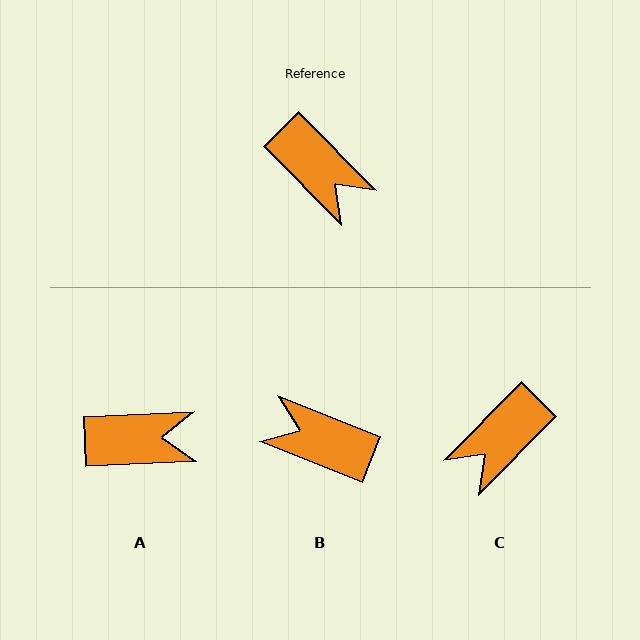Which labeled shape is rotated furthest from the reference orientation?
B, about 156 degrees away.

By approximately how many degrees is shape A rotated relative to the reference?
Approximately 48 degrees counter-clockwise.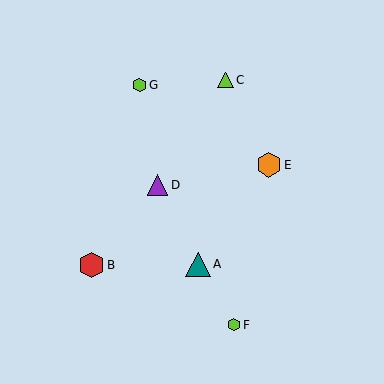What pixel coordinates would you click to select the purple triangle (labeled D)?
Click at (158, 185) to select the purple triangle D.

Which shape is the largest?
The orange hexagon (labeled E) is the largest.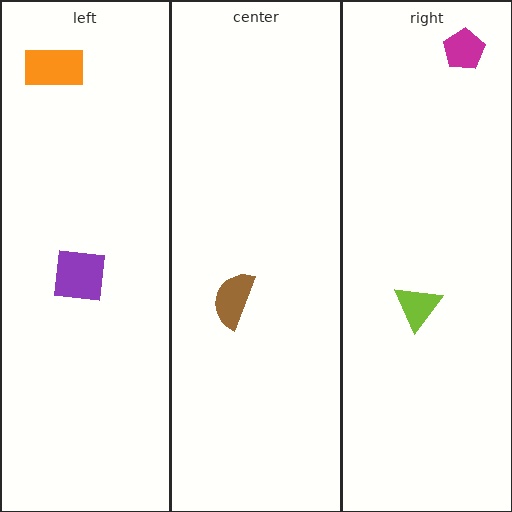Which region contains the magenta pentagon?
The right region.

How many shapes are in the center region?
1.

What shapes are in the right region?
The magenta pentagon, the lime triangle.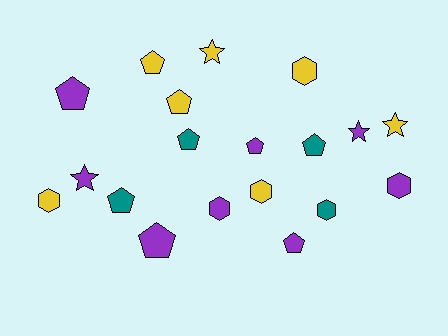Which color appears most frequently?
Purple, with 8 objects.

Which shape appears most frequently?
Pentagon, with 9 objects.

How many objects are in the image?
There are 19 objects.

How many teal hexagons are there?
There is 1 teal hexagon.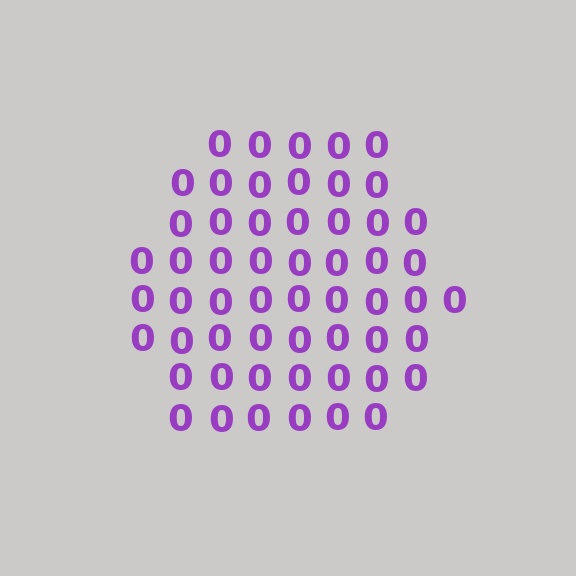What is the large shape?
The large shape is a hexagon.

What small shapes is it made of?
It is made of small digit 0's.